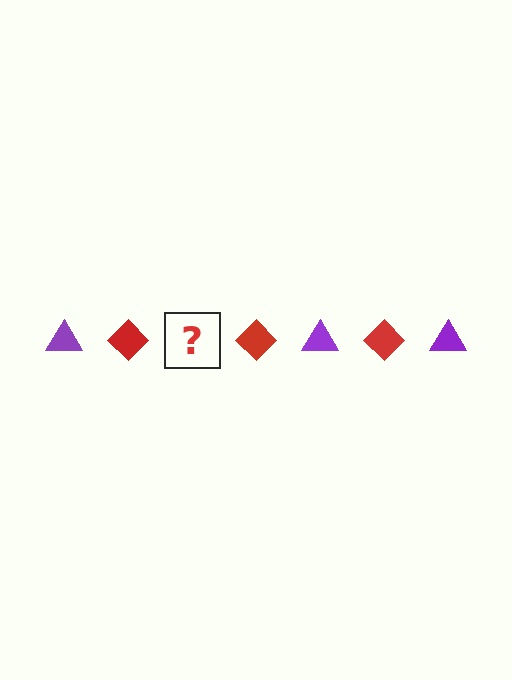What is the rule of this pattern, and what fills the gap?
The rule is that the pattern alternates between purple triangle and red diamond. The gap should be filled with a purple triangle.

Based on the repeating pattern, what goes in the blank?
The blank should be a purple triangle.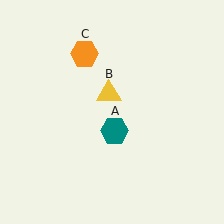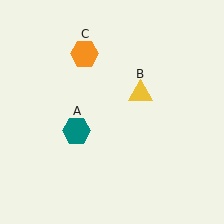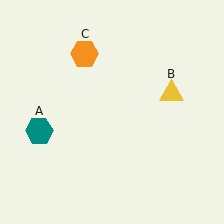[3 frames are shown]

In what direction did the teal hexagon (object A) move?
The teal hexagon (object A) moved left.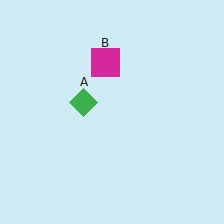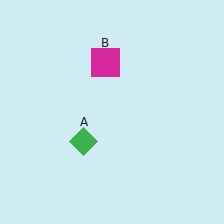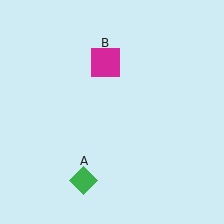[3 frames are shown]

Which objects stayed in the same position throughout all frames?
Magenta square (object B) remained stationary.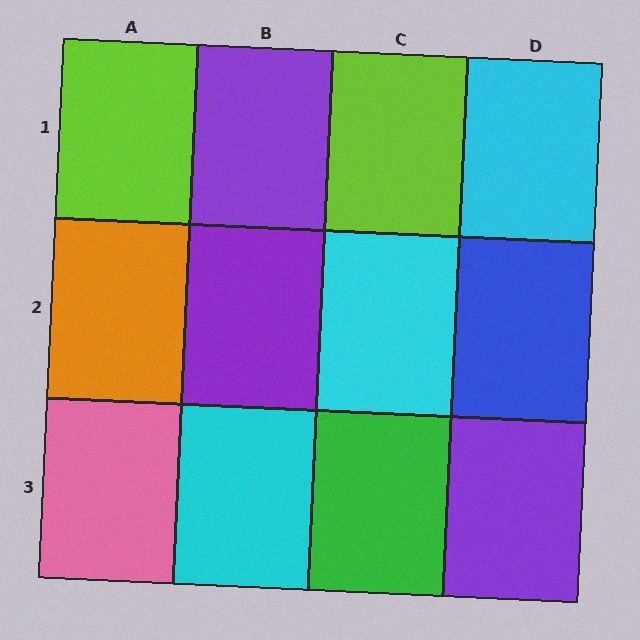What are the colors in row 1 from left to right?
Lime, purple, lime, cyan.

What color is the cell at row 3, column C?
Green.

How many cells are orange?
1 cell is orange.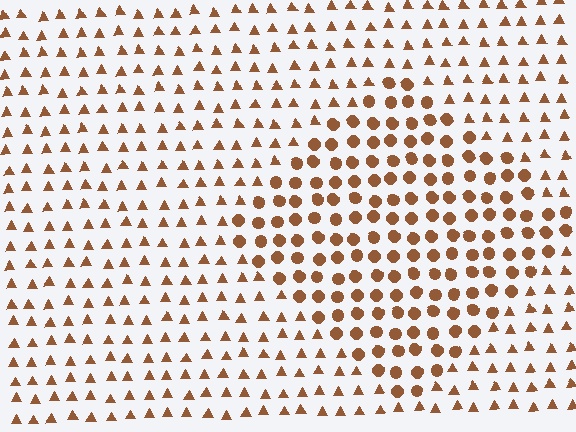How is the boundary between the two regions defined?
The boundary is defined by a change in element shape: circles inside vs. triangles outside. All elements share the same color and spacing.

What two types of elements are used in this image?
The image uses circles inside the diamond region and triangles outside it.